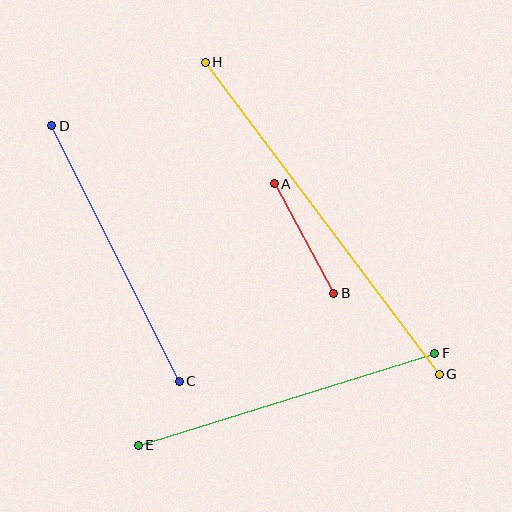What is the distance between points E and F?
The distance is approximately 311 pixels.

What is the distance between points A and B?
The distance is approximately 124 pixels.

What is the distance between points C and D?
The distance is approximately 286 pixels.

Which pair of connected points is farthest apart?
Points G and H are farthest apart.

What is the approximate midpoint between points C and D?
The midpoint is at approximately (115, 253) pixels.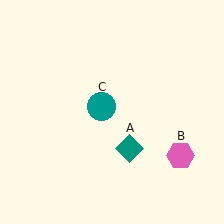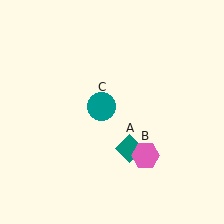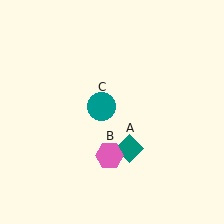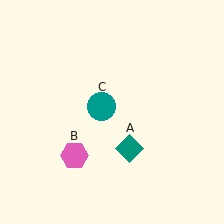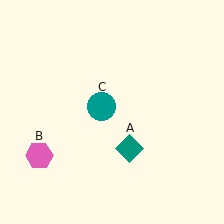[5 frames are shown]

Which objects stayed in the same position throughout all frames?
Teal diamond (object A) and teal circle (object C) remained stationary.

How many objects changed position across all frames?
1 object changed position: pink hexagon (object B).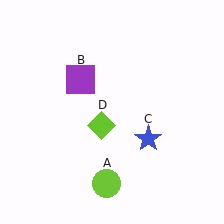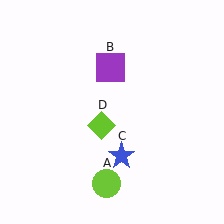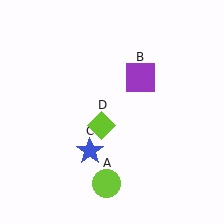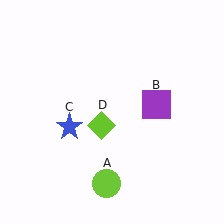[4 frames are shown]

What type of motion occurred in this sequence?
The purple square (object B), blue star (object C) rotated clockwise around the center of the scene.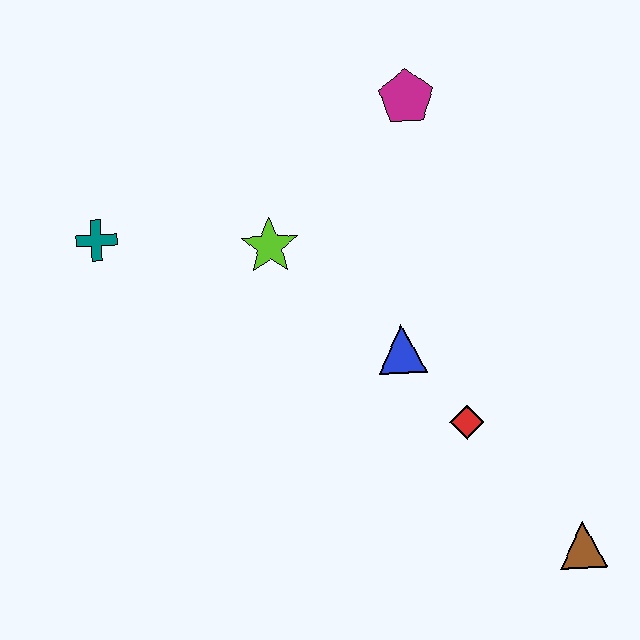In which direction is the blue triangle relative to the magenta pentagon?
The blue triangle is below the magenta pentagon.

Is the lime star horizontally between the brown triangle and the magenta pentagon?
No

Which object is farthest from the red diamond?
The teal cross is farthest from the red diamond.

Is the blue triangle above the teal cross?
No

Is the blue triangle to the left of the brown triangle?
Yes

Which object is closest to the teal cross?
The lime star is closest to the teal cross.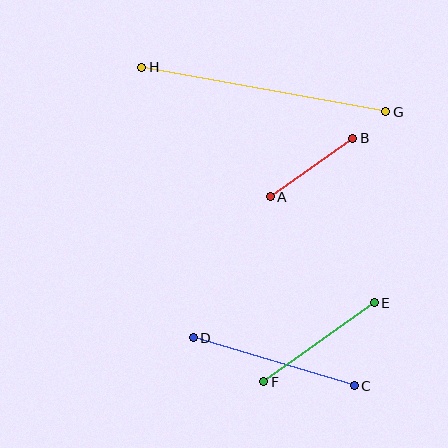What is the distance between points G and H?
The distance is approximately 248 pixels.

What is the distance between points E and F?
The distance is approximately 136 pixels.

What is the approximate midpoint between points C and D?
The midpoint is at approximately (274, 362) pixels.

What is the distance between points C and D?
The distance is approximately 168 pixels.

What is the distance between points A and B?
The distance is approximately 101 pixels.